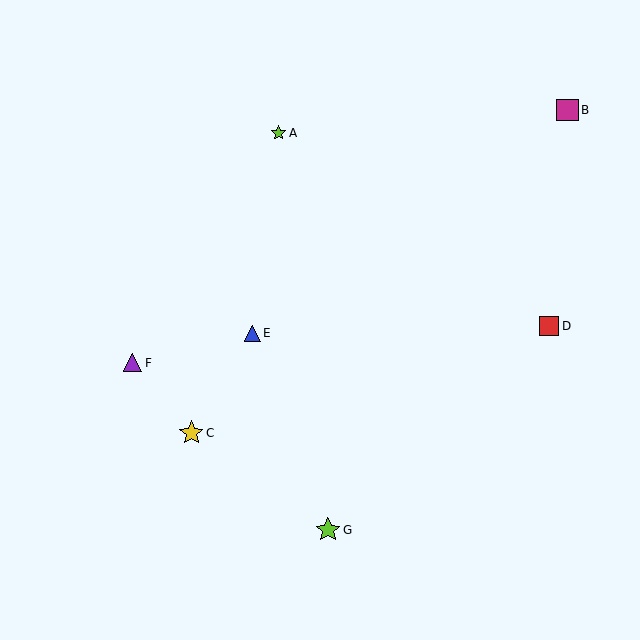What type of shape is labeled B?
Shape B is a magenta square.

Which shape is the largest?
The lime star (labeled G) is the largest.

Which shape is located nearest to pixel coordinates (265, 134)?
The lime star (labeled A) at (279, 133) is nearest to that location.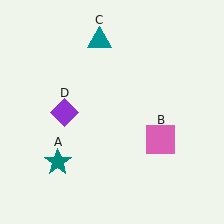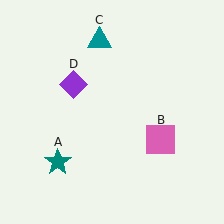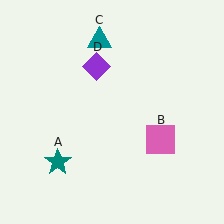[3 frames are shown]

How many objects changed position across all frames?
1 object changed position: purple diamond (object D).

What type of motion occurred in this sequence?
The purple diamond (object D) rotated clockwise around the center of the scene.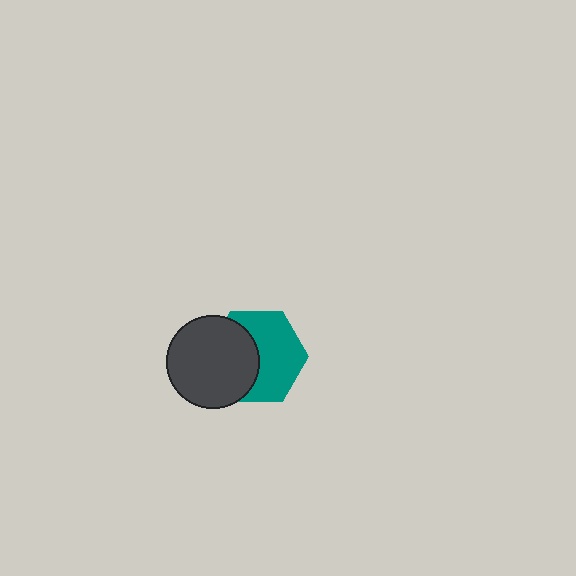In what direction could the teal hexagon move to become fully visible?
The teal hexagon could move right. That would shift it out from behind the dark gray circle entirely.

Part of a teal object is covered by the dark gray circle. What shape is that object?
It is a hexagon.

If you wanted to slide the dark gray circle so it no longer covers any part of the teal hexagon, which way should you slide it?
Slide it left — that is the most direct way to separate the two shapes.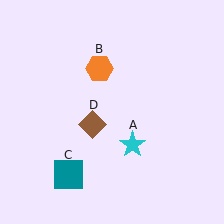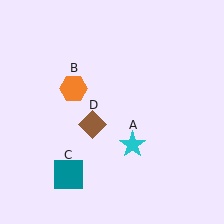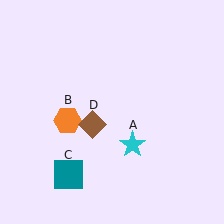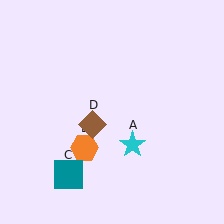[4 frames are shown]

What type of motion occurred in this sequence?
The orange hexagon (object B) rotated counterclockwise around the center of the scene.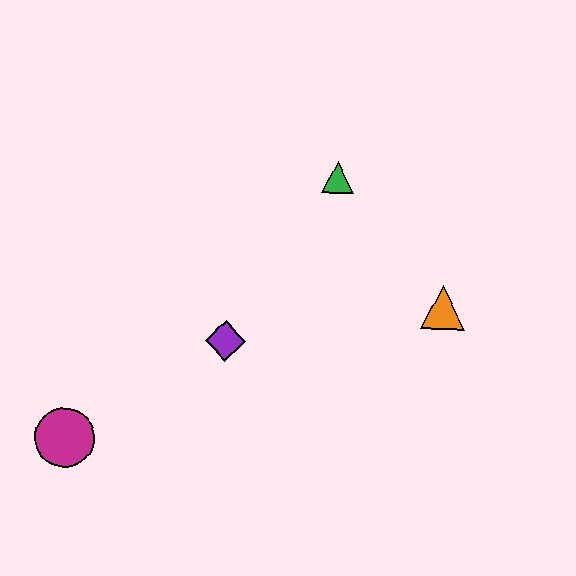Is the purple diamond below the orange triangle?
Yes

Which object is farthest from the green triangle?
The magenta circle is farthest from the green triangle.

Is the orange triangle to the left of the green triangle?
No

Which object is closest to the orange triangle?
The green triangle is closest to the orange triangle.